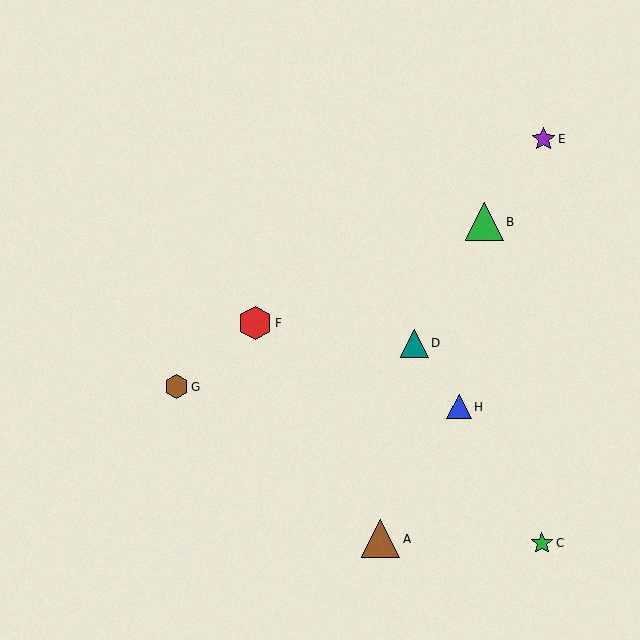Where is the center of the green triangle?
The center of the green triangle is at (485, 222).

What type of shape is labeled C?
Shape C is a green star.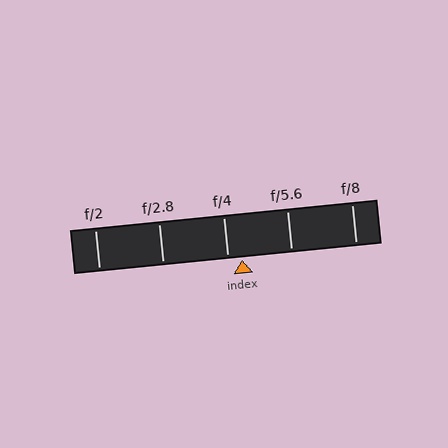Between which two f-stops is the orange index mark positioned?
The index mark is between f/4 and f/5.6.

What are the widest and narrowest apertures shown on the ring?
The widest aperture shown is f/2 and the narrowest is f/8.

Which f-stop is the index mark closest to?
The index mark is closest to f/4.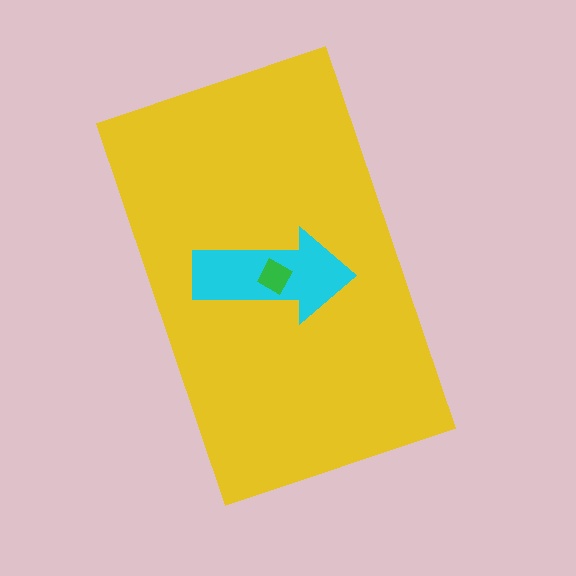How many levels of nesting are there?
3.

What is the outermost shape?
The yellow rectangle.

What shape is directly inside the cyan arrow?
The green square.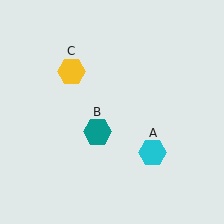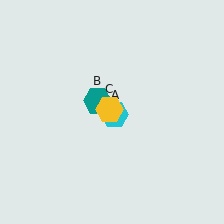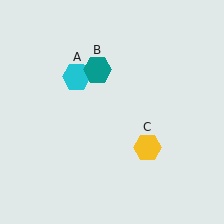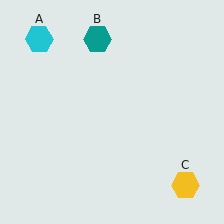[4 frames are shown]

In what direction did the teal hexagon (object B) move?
The teal hexagon (object B) moved up.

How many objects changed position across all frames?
3 objects changed position: cyan hexagon (object A), teal hexagon (object B), yellow hexagon (object C).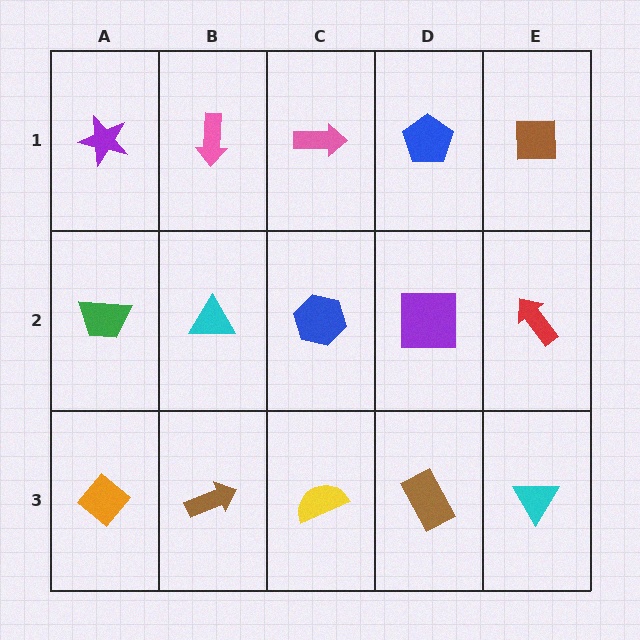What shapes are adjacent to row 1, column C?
A blue hexagon (row 2, column C), a pink arrow (row 1, column B), a blue pentagon (row 1, column D).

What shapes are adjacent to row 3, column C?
A blue hexagon (row 2, column C), a brown arrow (row 3, column B), a brown rectangle (row 3, column D).